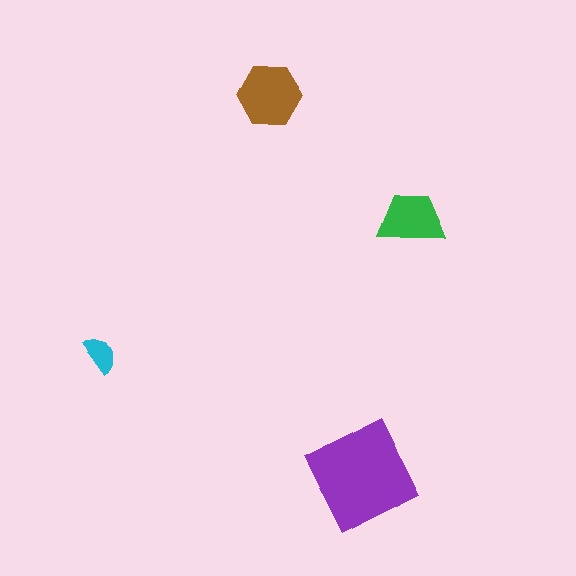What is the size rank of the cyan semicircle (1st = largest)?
4th.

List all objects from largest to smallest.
The purple square, the brown hexagon, the green trapezoid, the cyan semicircle.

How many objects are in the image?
There are 4 objects in the image.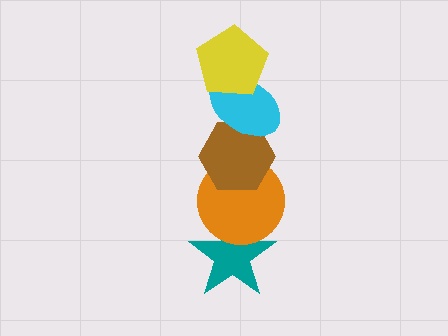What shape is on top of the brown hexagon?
The cyan ellipse is on top of the brown hexagon.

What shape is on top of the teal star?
The orange circle is on top of the teal star.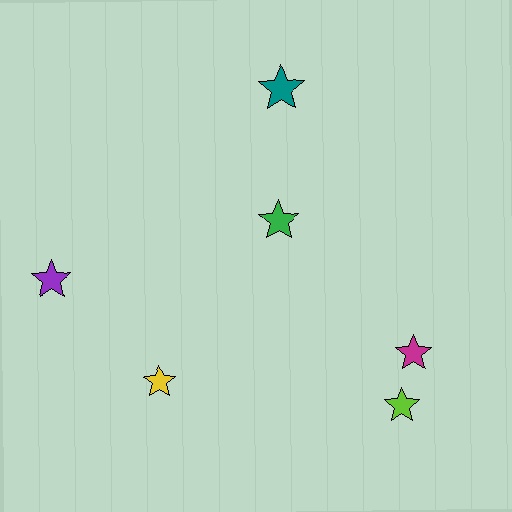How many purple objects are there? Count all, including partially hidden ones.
There is 1 purple object.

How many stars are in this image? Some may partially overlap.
There are 6 stars.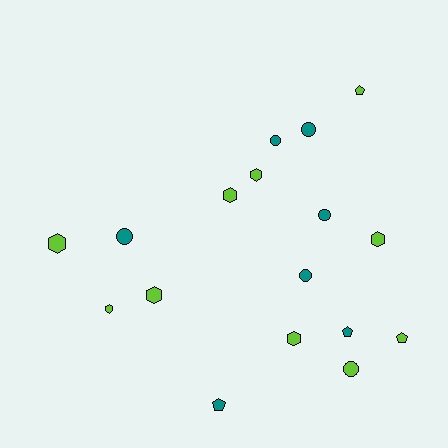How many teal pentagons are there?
There are 2 teal pentagons.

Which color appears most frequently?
Lime, with 10 objects.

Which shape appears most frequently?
Hexagon, with 7 objects.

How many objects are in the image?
There are 17 objects.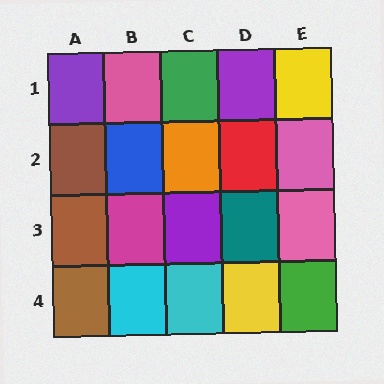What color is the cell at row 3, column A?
Brown.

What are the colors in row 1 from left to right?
Purple, pink, green, purple, yellow.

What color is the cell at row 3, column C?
Purple.